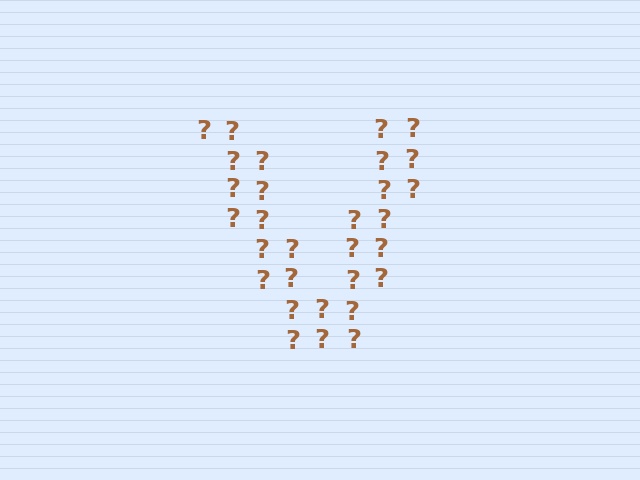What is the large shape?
The large shape is the letter V.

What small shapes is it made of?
It is made of small question marks.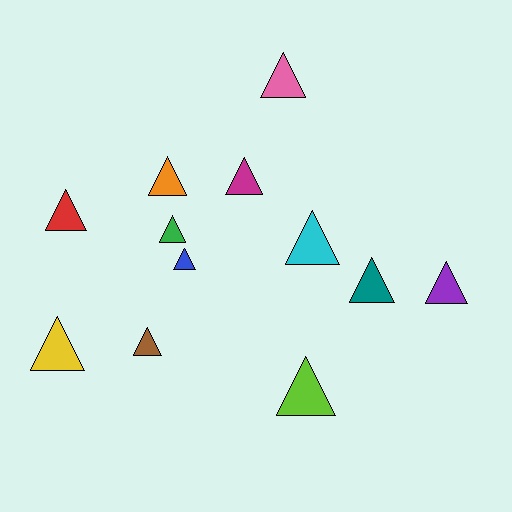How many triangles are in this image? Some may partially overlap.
There are 12 triangles.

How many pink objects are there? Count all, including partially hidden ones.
There is 1 pink object.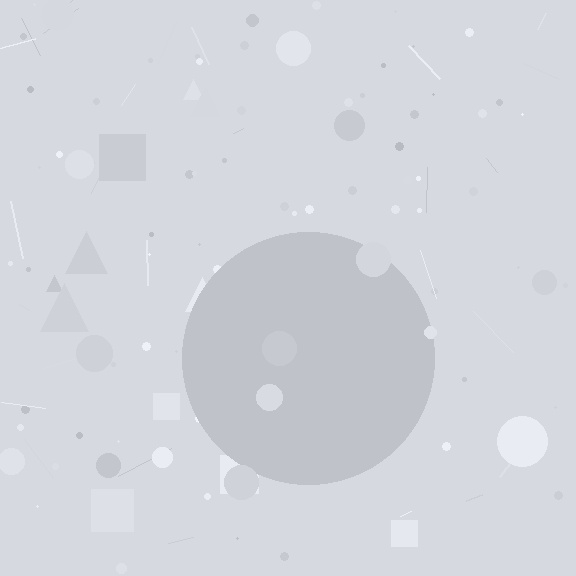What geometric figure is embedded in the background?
A circle is embedded in the background.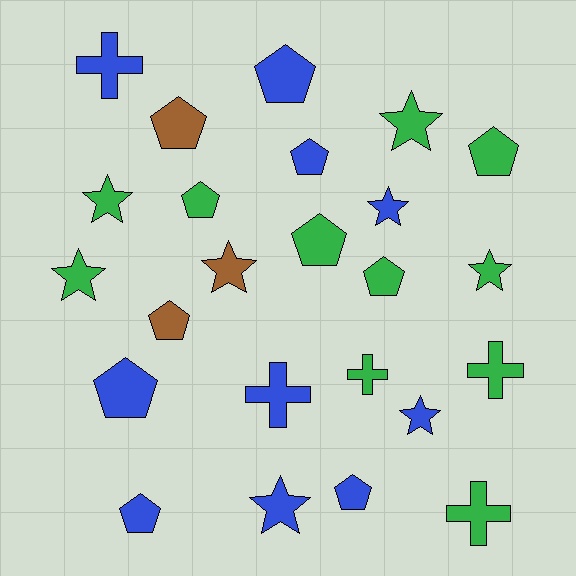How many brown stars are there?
There is 1 brown star.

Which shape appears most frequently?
Pentagon, with 11 objects.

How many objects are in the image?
There are 24 objects.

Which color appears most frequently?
Green, with 11 objects.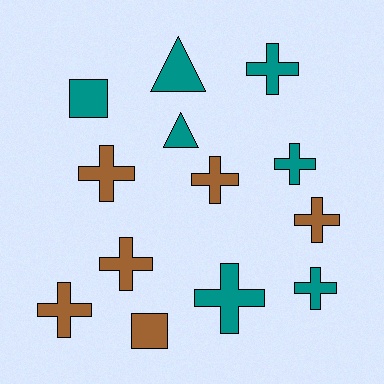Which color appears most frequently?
Teal, with 7 objects.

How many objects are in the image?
There are 13 objects.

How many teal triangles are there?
There are 2 teal triangles.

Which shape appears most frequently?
Cross, with 9 objects.